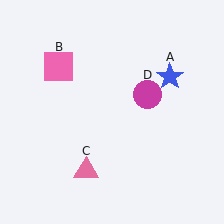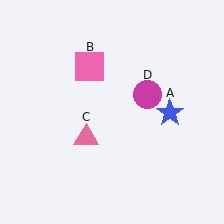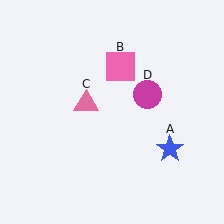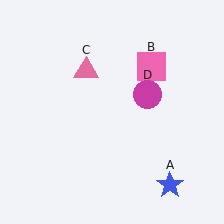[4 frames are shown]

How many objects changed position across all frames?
3 objects changed position: blue star (object A), pink square (object B), pink triangle (object C).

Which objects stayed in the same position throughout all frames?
Magenta circle (object D) remained stationary.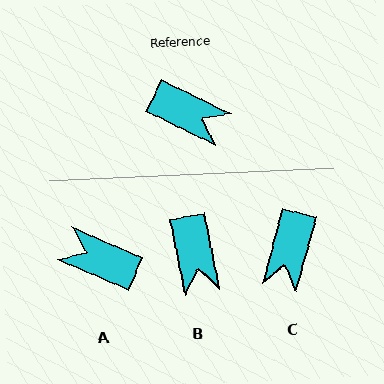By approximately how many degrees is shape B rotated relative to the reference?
Approximately 53 degrees clockwise.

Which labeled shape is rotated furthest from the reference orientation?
A, about 177 degrees away.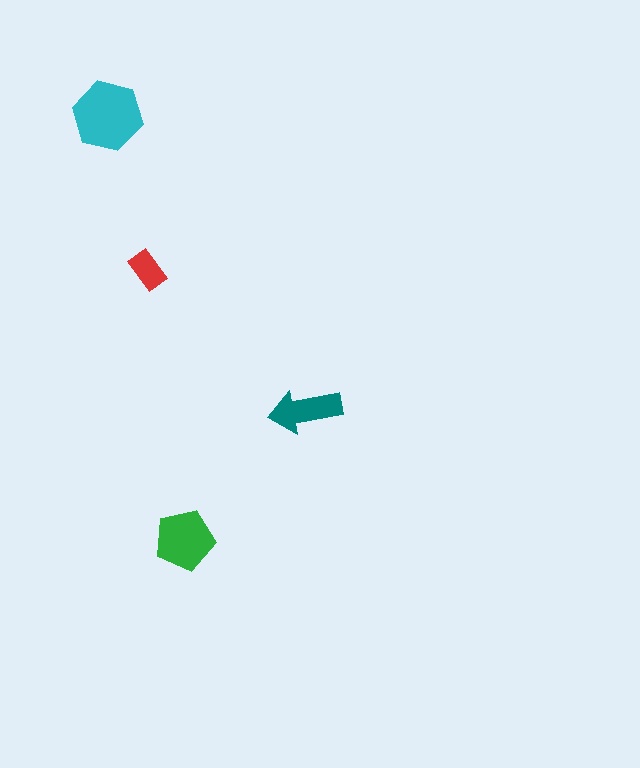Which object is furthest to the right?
The teal arrow is rightmost.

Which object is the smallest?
The red rectangle.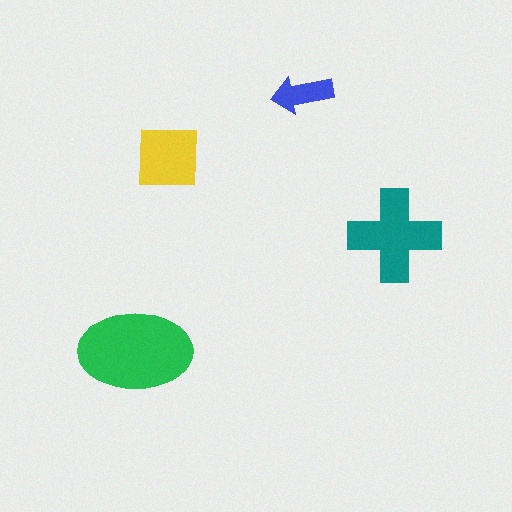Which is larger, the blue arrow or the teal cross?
The teal cross.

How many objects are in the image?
There are 4 objects in the image.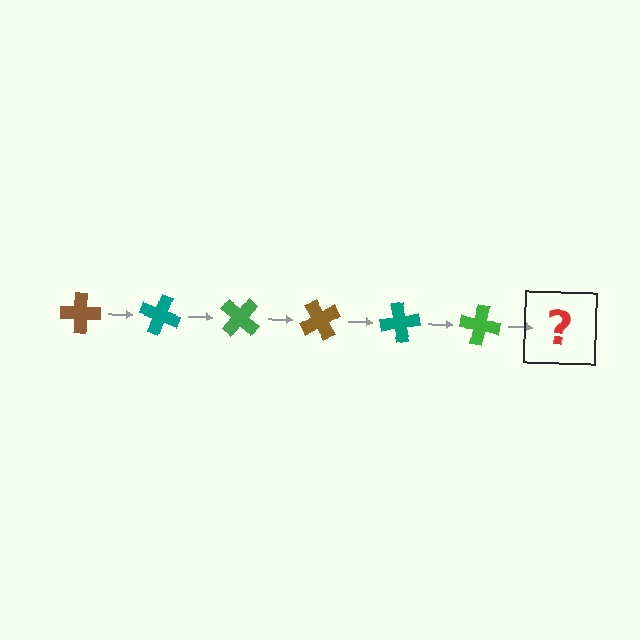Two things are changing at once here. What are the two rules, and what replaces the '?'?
The two rules are that it rotates 20 degrees each step and the color cycles through brown, teal, and green. The '?' should be a brown cross, rotated 120 degrees from the start.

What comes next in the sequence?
The next element should be a brown cross, rotated 120 degrees from the start.